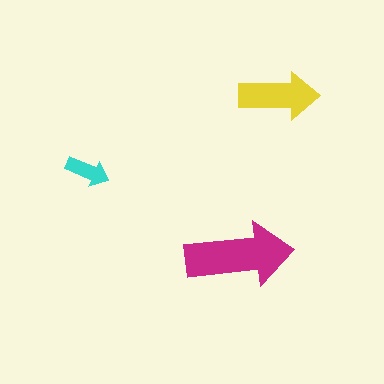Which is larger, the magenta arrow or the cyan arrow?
The magenta one.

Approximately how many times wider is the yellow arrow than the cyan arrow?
About 2 times wider.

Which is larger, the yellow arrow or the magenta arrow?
The magenta one.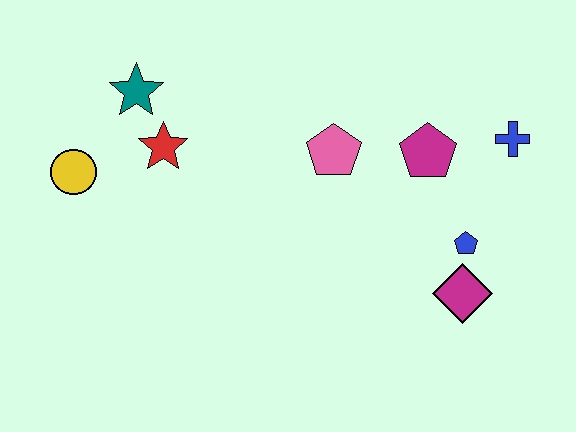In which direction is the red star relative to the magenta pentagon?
The red star is to the left of the magenta pentagon.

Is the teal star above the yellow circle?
Yes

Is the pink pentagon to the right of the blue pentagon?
No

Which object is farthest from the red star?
The blue cross is farthest from the red star.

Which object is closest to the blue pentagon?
The magenta diamond is closest to the blue pentagon.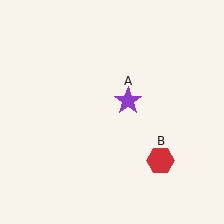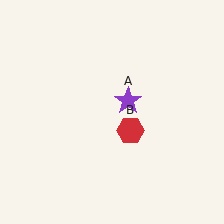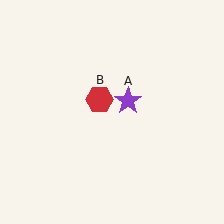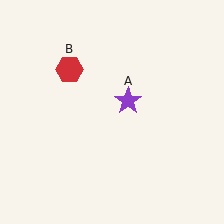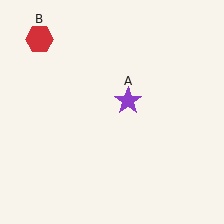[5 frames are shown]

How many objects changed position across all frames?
1 object changed position: red hexagon (object B).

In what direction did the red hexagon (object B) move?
The red hexagon (object B) moved up and to the left.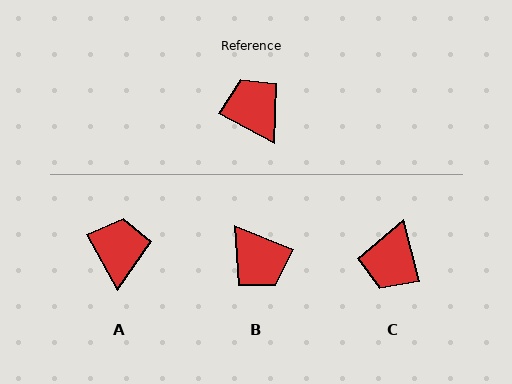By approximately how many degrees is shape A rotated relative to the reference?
Approximately 33 degrees clockwise.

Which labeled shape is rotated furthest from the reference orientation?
B, about 174 degrees away.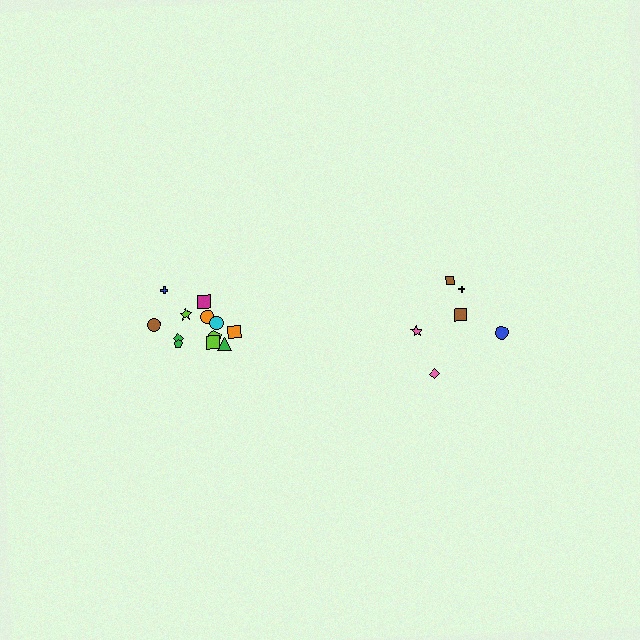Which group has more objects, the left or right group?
The left group.